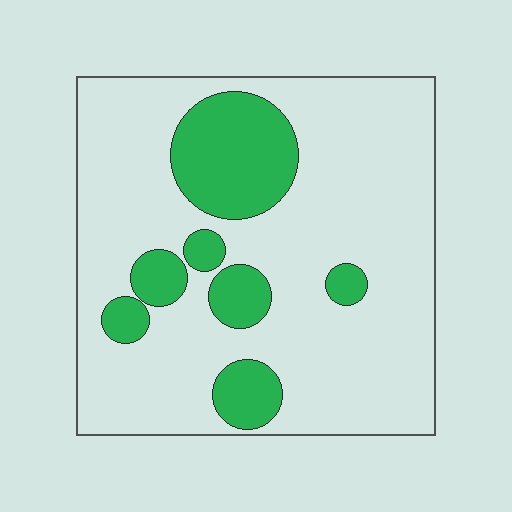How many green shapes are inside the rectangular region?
7.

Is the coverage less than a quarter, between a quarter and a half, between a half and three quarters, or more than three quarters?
Less than a quarter.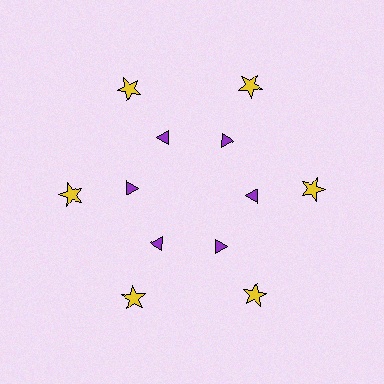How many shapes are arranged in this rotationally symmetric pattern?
There are 12 shapes, arranged in 6 groups of 2.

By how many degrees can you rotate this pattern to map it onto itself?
The pattern maps onto itself every 60 degrees of rotation.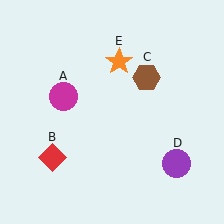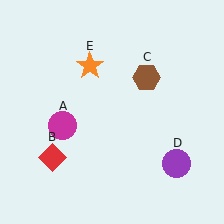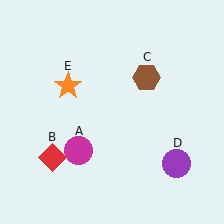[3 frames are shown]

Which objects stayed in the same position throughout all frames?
Red diamond (object B) and brown hexagon (object C) and purple circle (object D) remained stationary.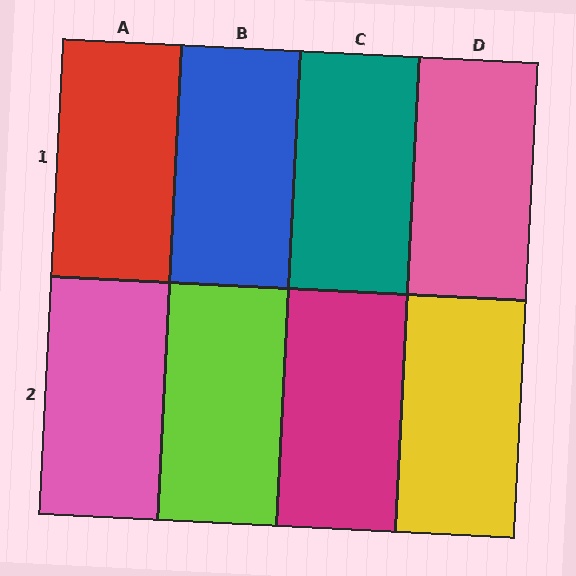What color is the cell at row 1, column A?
Red.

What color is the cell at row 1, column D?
Pink.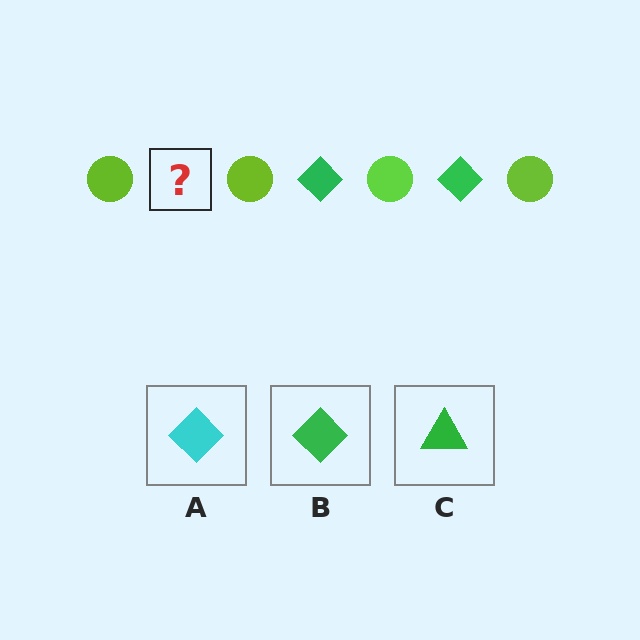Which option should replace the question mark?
Option B.